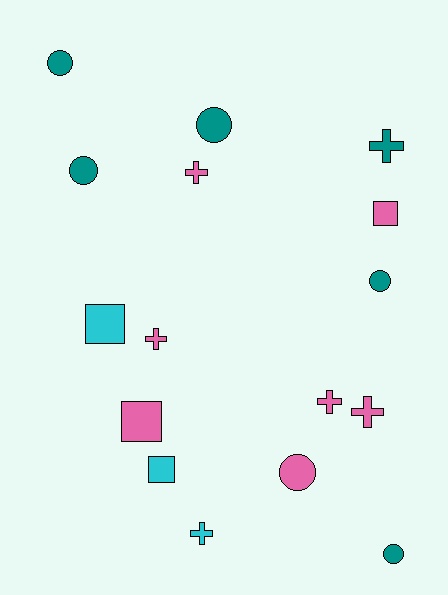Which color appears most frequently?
Pink, with 7 objects.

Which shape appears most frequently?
Circle, with 6 objects.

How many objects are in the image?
There are 16 objects.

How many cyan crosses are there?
There is 1 cyan cross.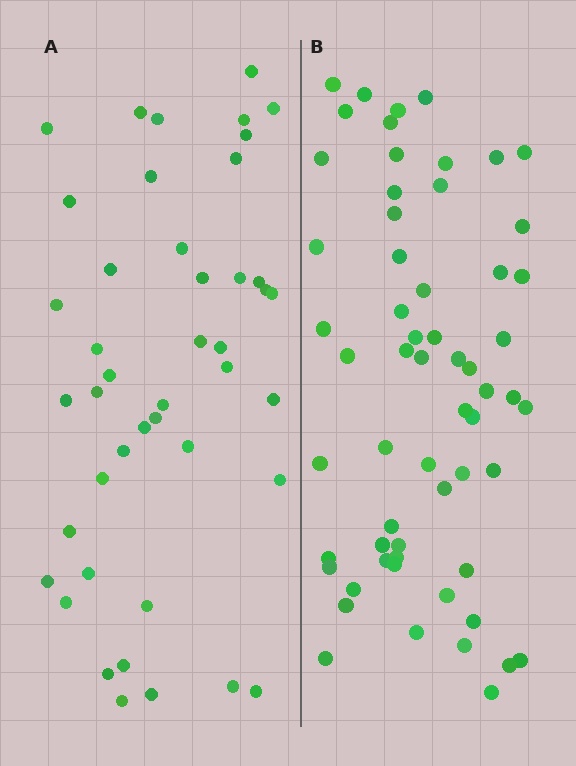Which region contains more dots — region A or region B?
Region B (the right region) has more dots.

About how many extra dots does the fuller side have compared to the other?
Region B has approximately 15 more dots than region A.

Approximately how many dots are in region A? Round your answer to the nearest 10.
About 40 dots. (The exact count is 44, which rounds to 40.)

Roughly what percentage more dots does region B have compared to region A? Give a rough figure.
About 35% more.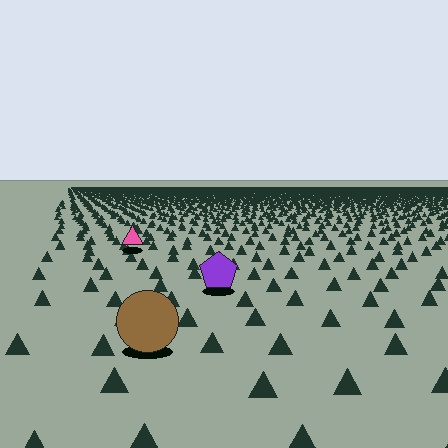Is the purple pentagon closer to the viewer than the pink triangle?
Yes. The purple pentagon is closer — you can tell from the texture gradient: the ground texture is coarser near it.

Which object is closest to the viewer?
The brown circle is closest. The texture marks near it are larger and more spread out.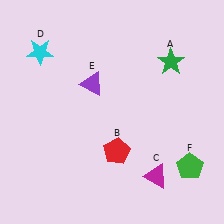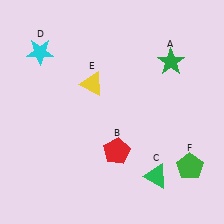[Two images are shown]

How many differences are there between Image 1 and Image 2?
There are 2 differences between the two images.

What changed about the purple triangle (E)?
In Image 1, E is purple. In Image 2, it changed to yellow.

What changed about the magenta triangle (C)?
In Image 1, C is magenta. In Image 2, it changed to green.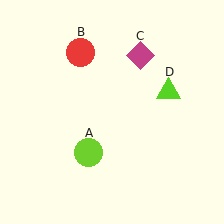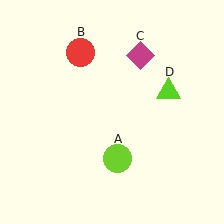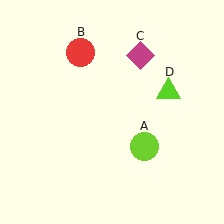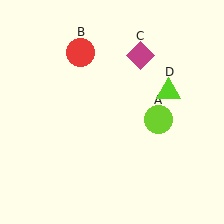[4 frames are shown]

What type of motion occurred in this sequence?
The lime circle (object A) rotated counterclockwise around the center of the scene.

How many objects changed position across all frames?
1 object changed position: lime circle (object A).